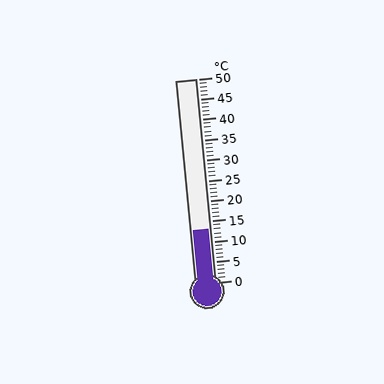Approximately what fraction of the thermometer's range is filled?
The thermometer is filled to approximately 25% of its range.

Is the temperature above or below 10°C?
The temperature is above 10°C.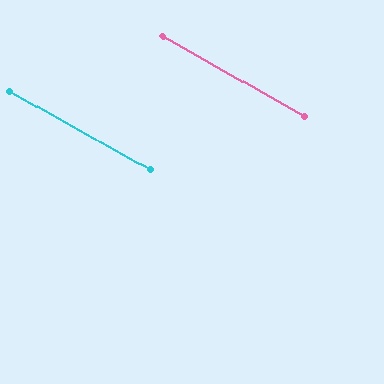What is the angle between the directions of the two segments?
Approximately 0 degrees.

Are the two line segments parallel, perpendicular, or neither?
Parallel — their directions differ by only 0.4°.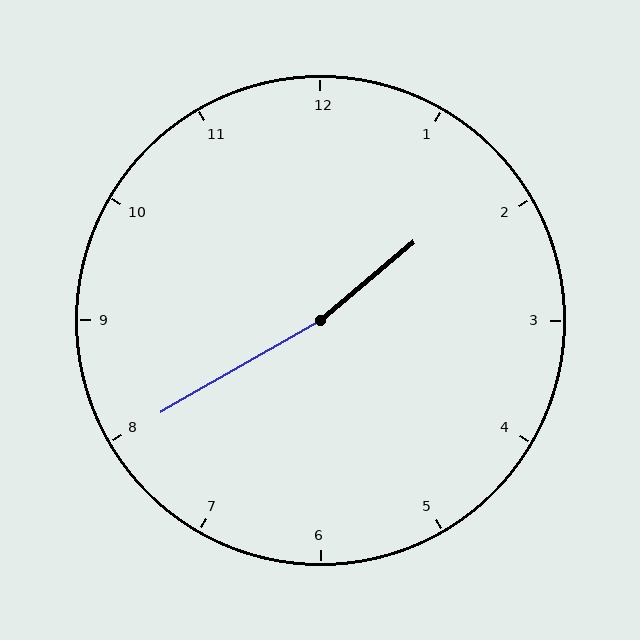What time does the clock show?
1:40.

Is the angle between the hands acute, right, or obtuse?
It is obtuse.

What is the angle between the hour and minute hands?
Approximately 170 degrees.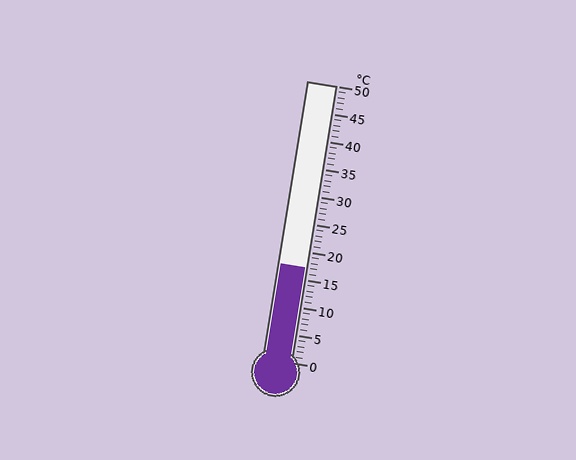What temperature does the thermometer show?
The thermometer shows approximately 17°C.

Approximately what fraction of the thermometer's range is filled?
The thermometer is filled to approximately 35% of its range.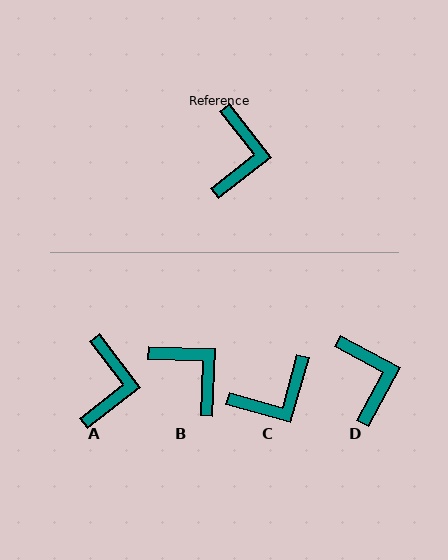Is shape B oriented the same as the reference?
No, it is off by about 50 degrees.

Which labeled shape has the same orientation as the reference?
A.